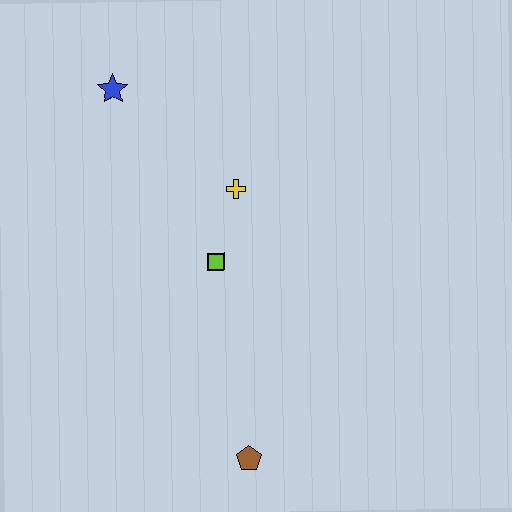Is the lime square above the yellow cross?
No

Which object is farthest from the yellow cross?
The brown pentagon is farthest from the yellow cross.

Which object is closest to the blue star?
The yellow cross is closest to the blue star.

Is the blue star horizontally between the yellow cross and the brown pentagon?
No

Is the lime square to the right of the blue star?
Yes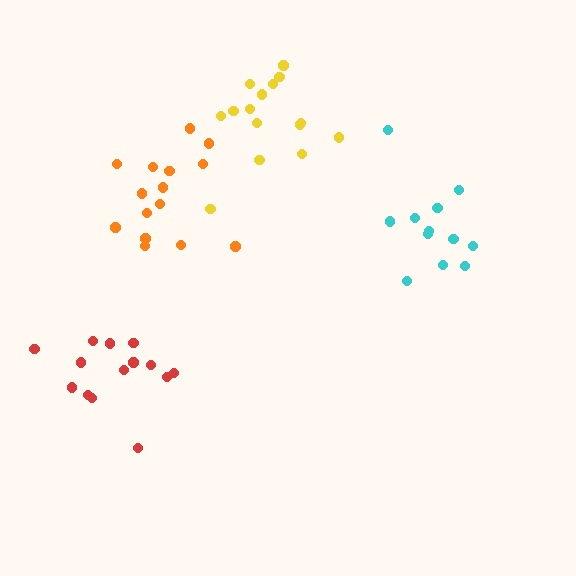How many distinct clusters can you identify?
There are 4 distinct clusters.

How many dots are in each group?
Group 1: 12 dots, Group 2: 15 dots, Group 3: 15 dots, Group 4: 14 dots (56 total).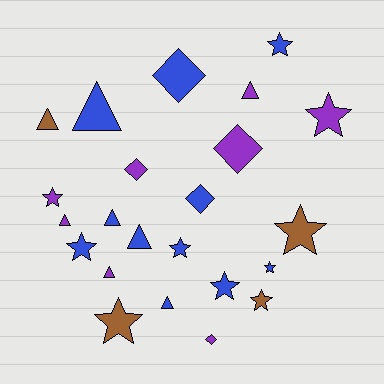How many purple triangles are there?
There are 3 purple triangles.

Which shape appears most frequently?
Star, with 10 objects.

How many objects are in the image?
There are 23 objects.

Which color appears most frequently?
Blue, with 11 objects.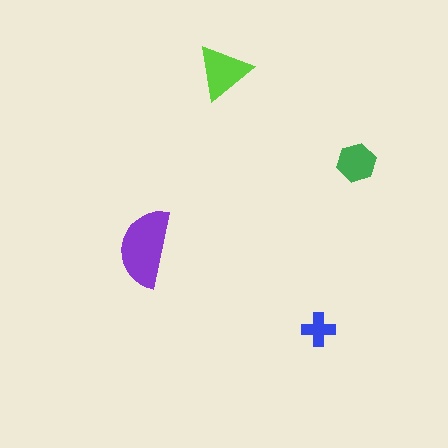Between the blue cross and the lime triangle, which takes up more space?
The lime triangle.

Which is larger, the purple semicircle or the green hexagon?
The purple semicircle.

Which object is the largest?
The purple semicircle.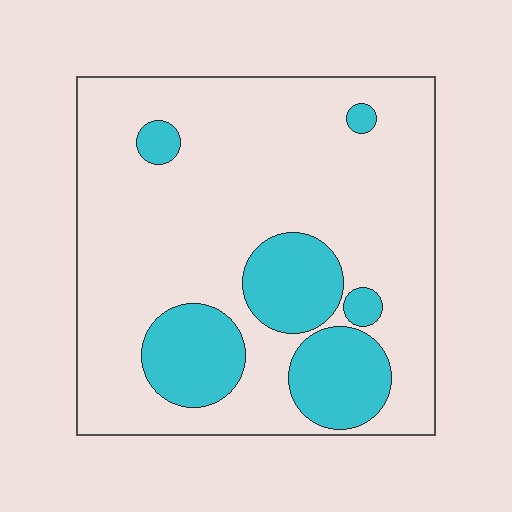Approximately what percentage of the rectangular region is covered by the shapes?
Approximately 20%.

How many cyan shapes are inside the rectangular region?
6.